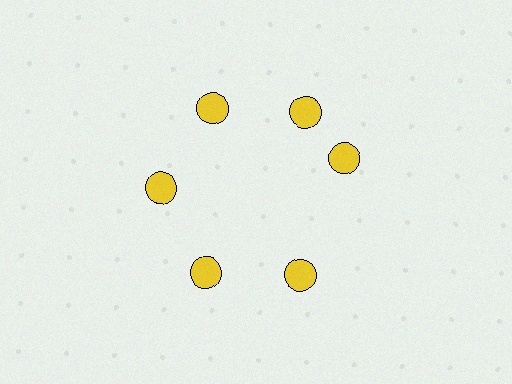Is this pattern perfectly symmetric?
No. The 6 yellow circles are arranged in a ring, but one element near the 3 o'clock position is rotated out of alignment along the ring, breaking the 6-fold rotational symmetry.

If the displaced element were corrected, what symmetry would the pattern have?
It would have 6-fold rotational symmetry — the pattern would map onto itself every 60 degrees.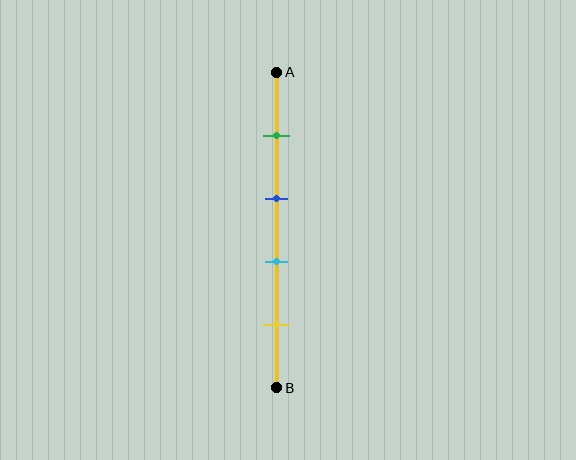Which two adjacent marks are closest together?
The blue and cyan marks are the closest adjacent pair.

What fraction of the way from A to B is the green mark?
The green mark is approximately 20% (0.2) of the way from A to B.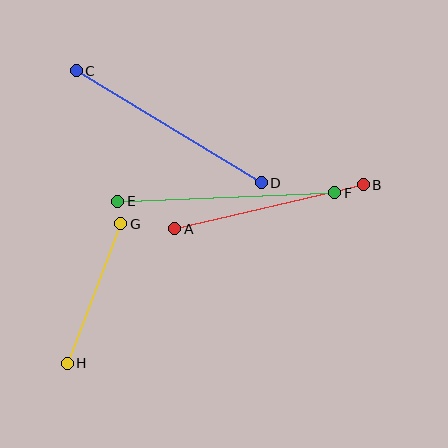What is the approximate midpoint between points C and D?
The midpoint is at approximately (169, 127) pixels.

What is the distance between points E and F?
The distance is approximately 217 pixels.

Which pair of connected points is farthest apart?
Points E and F are farthest apart.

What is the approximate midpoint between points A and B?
The midpoint is at approximately (269, 207) pixels.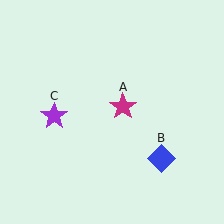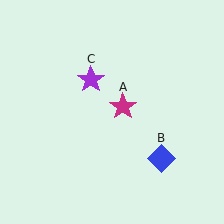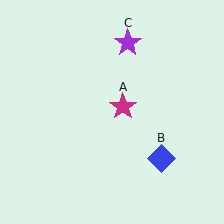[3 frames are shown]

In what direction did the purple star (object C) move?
The purple star (object C) moved up and to the right.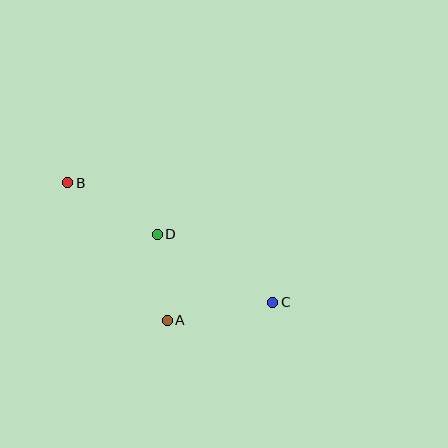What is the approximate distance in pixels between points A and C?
The distance between A and C is approximately 107 pixels.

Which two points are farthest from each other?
Points B and C are farthest from each other.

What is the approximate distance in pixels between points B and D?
The distance between B and D is approximately 103 pixels.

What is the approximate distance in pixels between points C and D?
The distance between C and D is approximately 134 pixels.